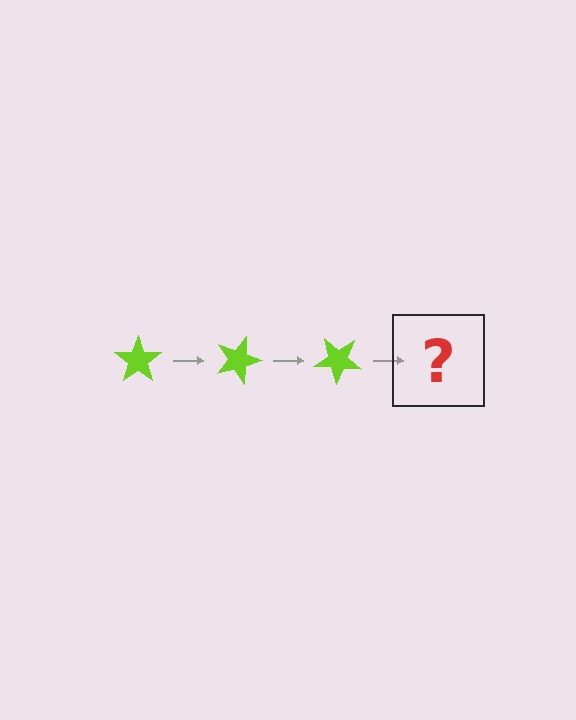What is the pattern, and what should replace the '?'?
The pattern is that the star rotates 20 degrees each step. The '?' should be a lime star rotated 60 degrees.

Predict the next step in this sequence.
The next step is a lime star rotated 60 degrees.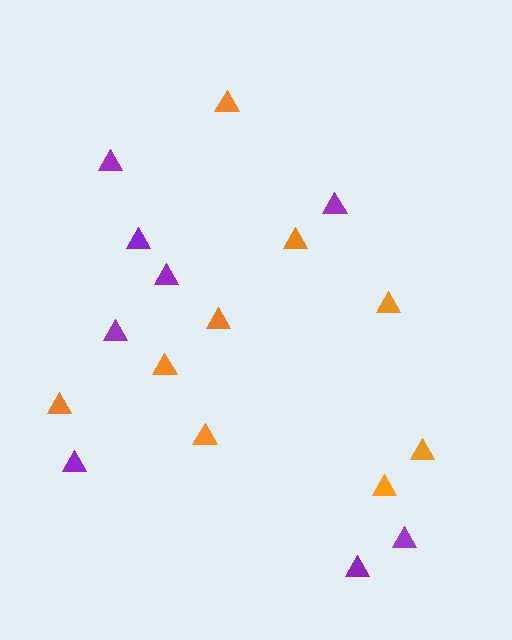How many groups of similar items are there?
There are 2 groups: one group of purple triangles (8) and one group of orange triangles (9).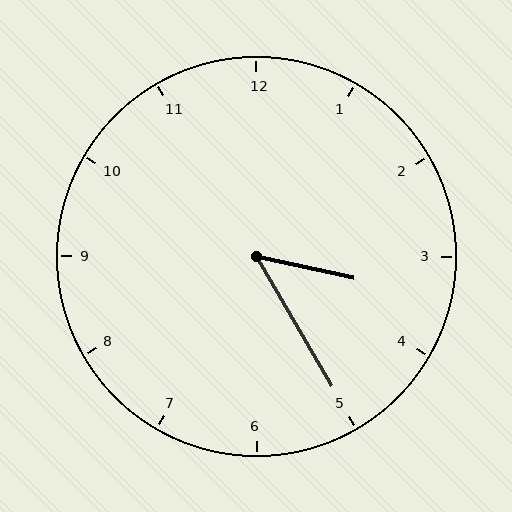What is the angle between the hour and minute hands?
Approximately 48 degrees.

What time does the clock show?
3:25.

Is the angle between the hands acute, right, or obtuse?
It is acute.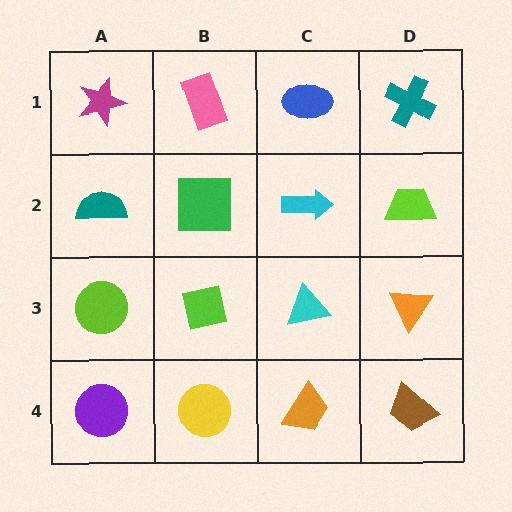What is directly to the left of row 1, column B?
A magenta star.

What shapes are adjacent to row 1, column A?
A teal semicircle (row 2, column A), a pink rectangle (row 1, column B).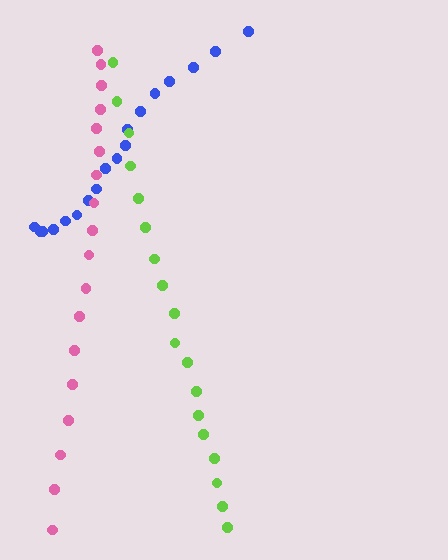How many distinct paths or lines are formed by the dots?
There are 3 distinct paths.